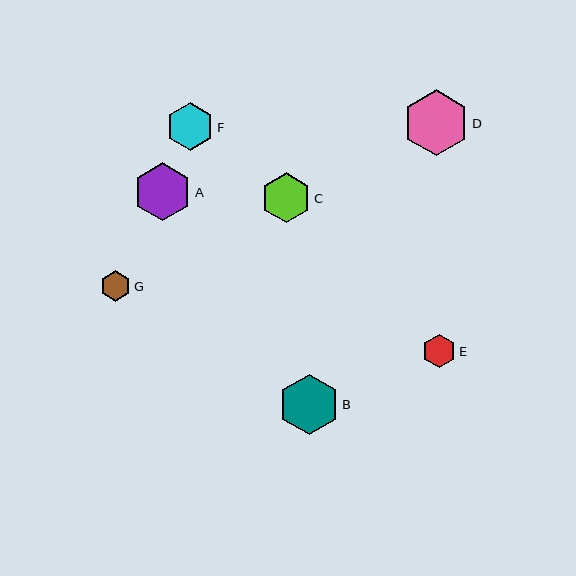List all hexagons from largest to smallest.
From largest to smallest: D, B, A, C, F, E, G.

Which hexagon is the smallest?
Hexagon G is the smallest with a size of approximately 31 pixels.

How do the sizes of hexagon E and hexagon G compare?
Hexagon E and hexagon G are approximately the same size.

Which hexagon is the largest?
Hexagon D is the largest with a size of approximately 65 pixels.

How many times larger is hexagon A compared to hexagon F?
Hexagon A is approximately 1.2 times the size of hexagon F.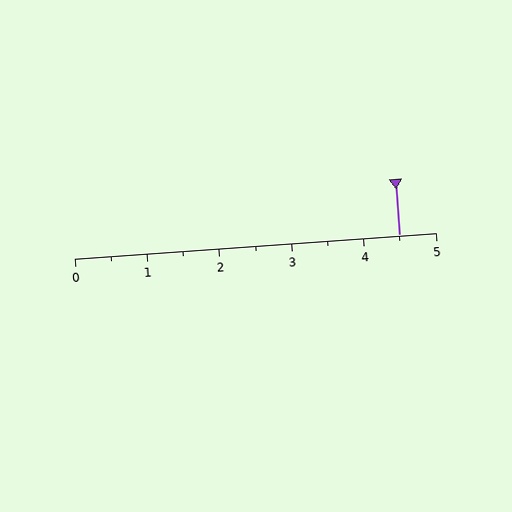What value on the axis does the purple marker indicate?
The marker indicates approximately 4.5.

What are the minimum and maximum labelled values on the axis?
The axis runs from 0 to 5.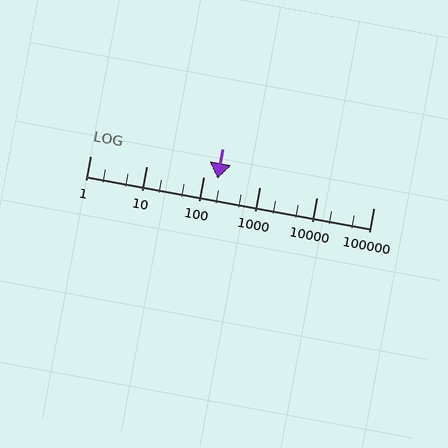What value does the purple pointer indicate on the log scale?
The pointer indicates approximately 180.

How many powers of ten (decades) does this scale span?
The scale spans 5 decades, from 1 to 100000.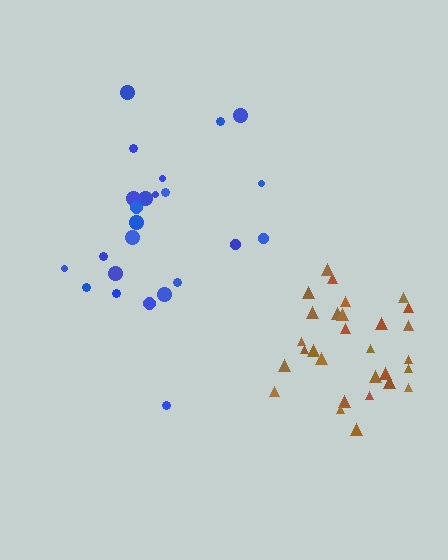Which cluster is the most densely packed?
Brown.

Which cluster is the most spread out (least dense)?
Blue.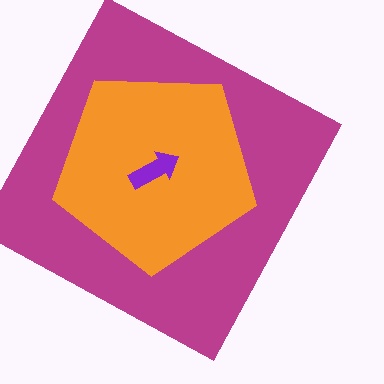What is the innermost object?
The purple arrow.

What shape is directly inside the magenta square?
The orange pentagon.